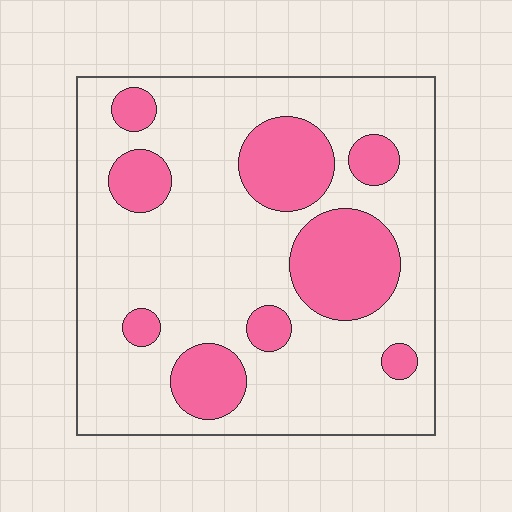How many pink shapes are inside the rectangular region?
9.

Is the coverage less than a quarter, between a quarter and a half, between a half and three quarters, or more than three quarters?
Between a quarter and a half.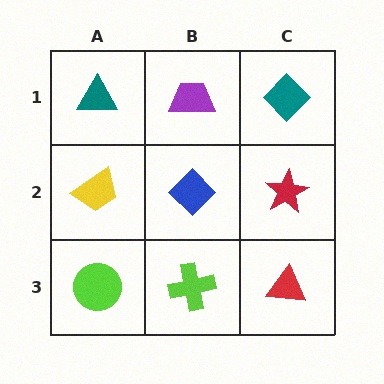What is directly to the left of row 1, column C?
A purple trapezoid.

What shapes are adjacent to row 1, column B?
A blue diamond (row 2, column B), a teal triangle (row 1, column A), a teal diamond (row 1, column C).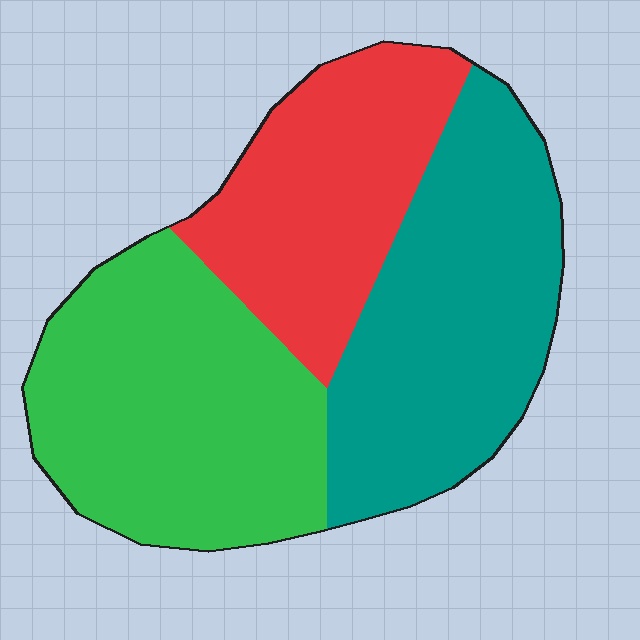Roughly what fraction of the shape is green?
Green covers 37% of the shape.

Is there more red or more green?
Green.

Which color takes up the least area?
Red, at roughly 25%.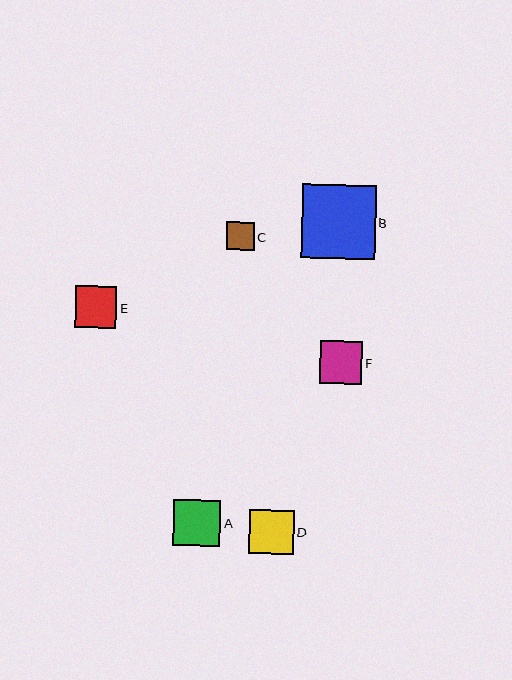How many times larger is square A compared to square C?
Square A is approximately 1.7 times the size of square C.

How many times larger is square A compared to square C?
Square A is approximately 1.7 times the size of square C.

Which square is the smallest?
Square C is the smallest with a size of approximately 28 pixels.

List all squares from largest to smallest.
From largest to smallest: B, A, D, F, E, C.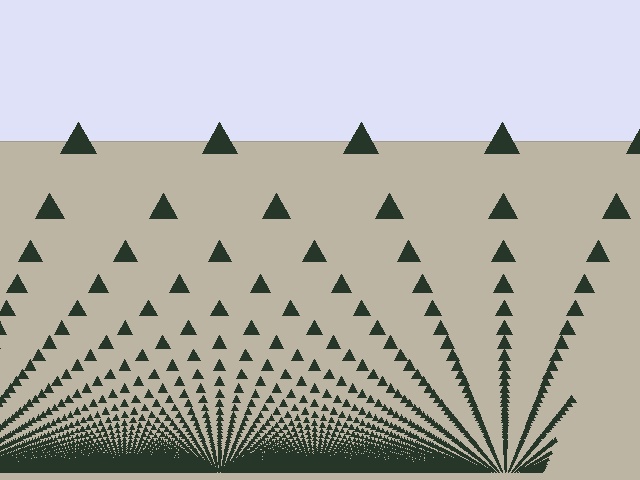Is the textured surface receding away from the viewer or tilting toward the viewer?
The surface appears to tilt toward the viewer. Texture elements get larger and sparser toward the top.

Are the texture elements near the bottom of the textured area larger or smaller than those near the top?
Smaller. The gradient is inverted — elements near the bottom are smaller and denser.